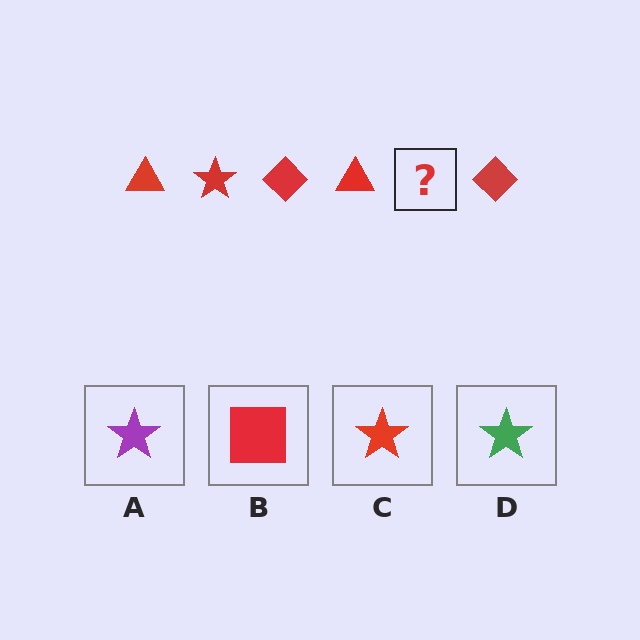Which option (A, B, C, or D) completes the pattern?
C.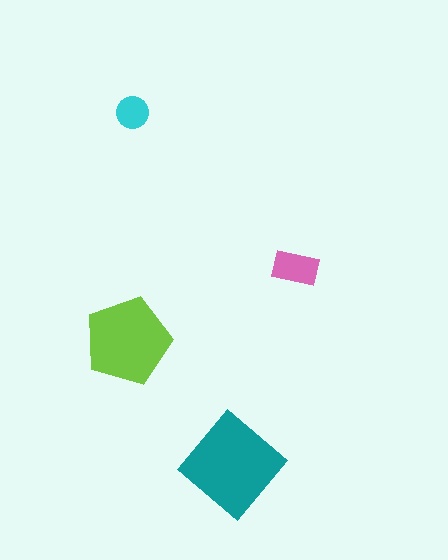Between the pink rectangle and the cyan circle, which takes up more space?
The pink rectangle.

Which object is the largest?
The teal diamond.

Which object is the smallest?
The cyan circle.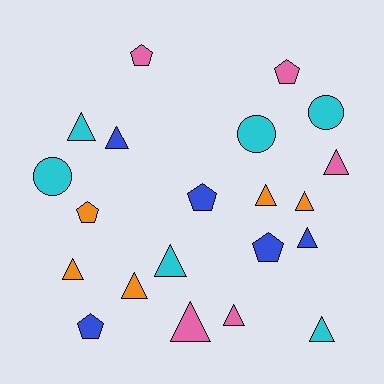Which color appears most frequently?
Cyan, with 6 objects.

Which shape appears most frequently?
Triangle, with 12 objects.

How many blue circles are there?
There are no blue circles.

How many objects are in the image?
There are 21 objects.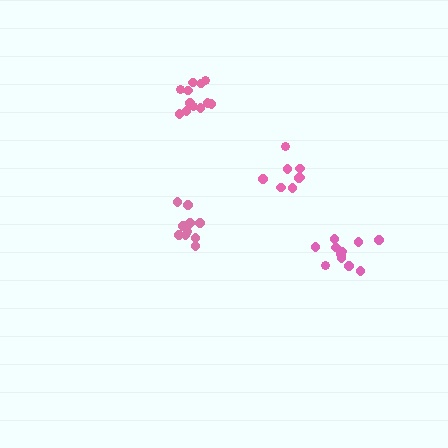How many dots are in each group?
Group 1: 10 dots, Group 2: 12 dots, Group 3: 11 dots, Group 4: 8 dots (41 total).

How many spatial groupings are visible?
There are 4 spatial groupings.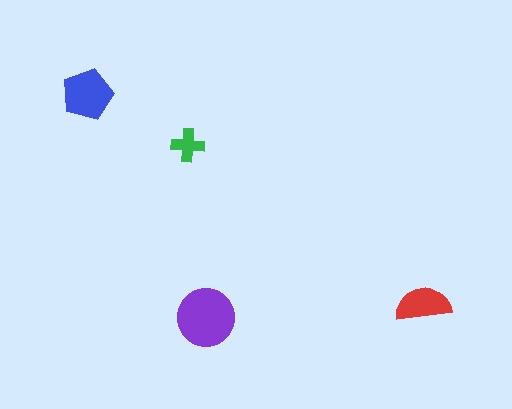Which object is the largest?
The purple circle.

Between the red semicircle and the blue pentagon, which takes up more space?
The blue pentagon.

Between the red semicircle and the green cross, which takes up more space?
The red semicircle.